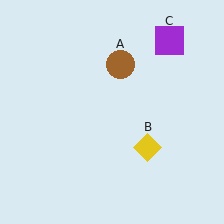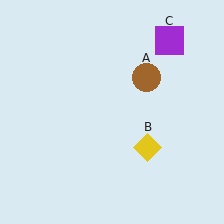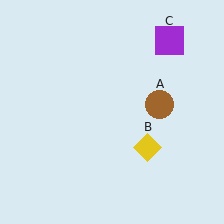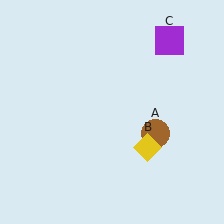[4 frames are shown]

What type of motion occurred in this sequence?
The brown circle (object A) rotated clockwise around the center of the scene.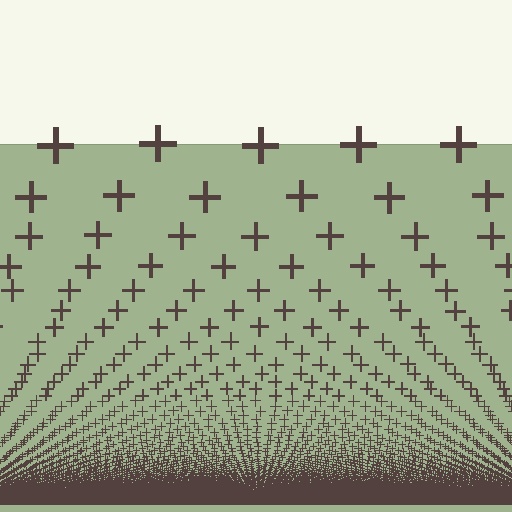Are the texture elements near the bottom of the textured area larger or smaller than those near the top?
Smaller. The gradient is inverted — elements near the bottom are smaller and denser.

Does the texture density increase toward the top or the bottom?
Density increases toward the bottom.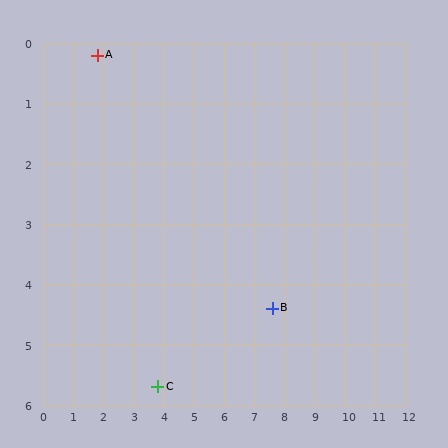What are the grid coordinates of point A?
Point A is at approximately (1.8, 0.2).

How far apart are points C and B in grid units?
Points C and B are about 4.0 grid units apart.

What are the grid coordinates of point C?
Point C is at approximately (3.8, 5.7).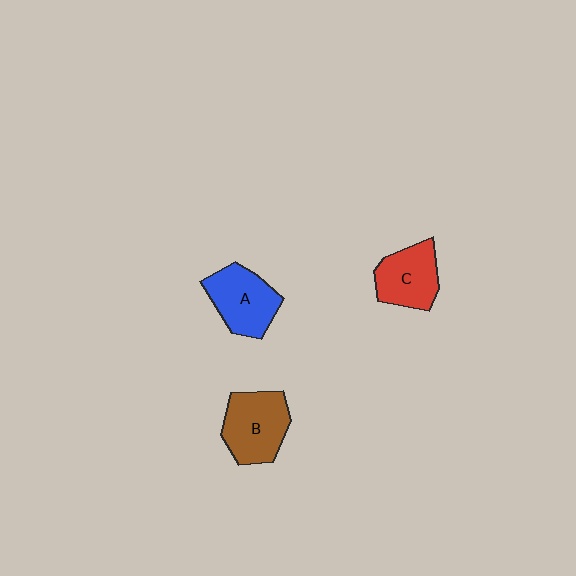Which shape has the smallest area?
Shape C (red).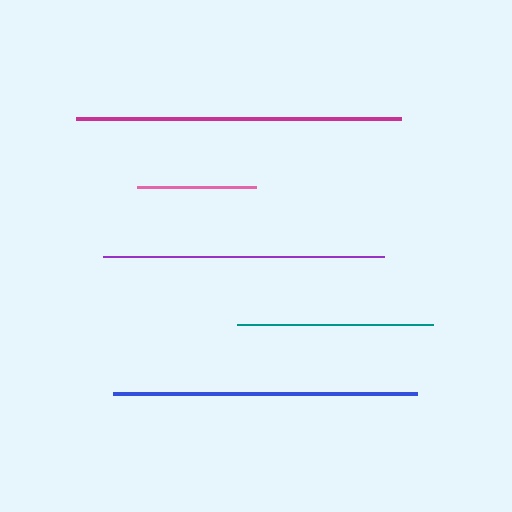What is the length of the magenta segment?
The magenta segment is approximately 325 pixels long.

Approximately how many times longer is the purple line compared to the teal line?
The purple line is approximately 1.4 times the length of the teal line.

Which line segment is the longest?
The magenta line is the longest at approximately 325 pixels.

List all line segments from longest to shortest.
From longest to shortest: magenta, blue, purple, teal, pink.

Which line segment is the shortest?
The pink line is the shortest at approximately 119 pixels.